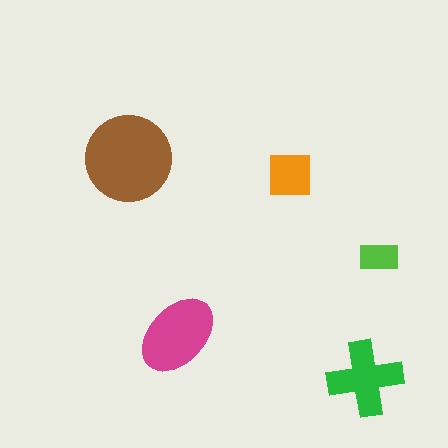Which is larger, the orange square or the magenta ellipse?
The magenta ellipse.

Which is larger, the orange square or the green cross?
The green cross.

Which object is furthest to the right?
The lime rectangle is rightmost.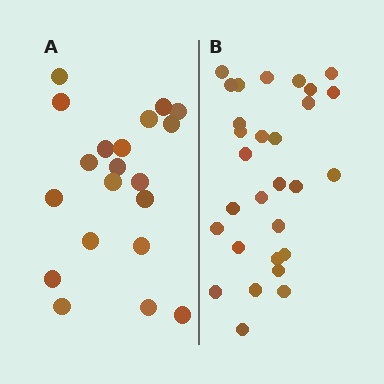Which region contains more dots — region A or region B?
Region B (the right region) has more dots.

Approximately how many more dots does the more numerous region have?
Region B has roughly 8 or so more dots than region A.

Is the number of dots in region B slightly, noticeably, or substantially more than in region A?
Region B has substantially more. The ratio is roughly 1.4 to 1.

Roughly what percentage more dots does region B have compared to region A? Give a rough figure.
About 45% more.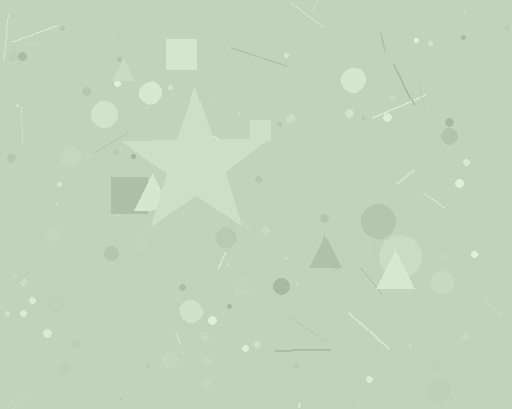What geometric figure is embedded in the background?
A star is embedded in the background.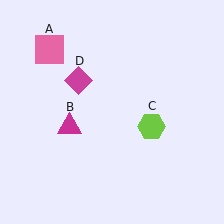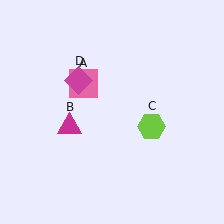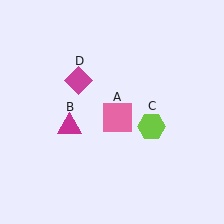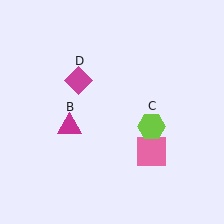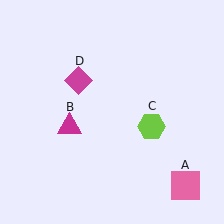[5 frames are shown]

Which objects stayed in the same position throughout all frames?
Magenta triangle (object B) and lime hexagon (object C) and magenta diamond (object D) remained stationary.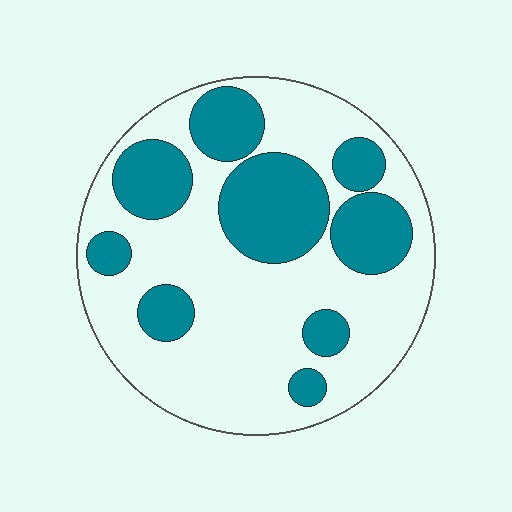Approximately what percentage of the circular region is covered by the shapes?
Approximately 35%.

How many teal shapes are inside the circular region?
9.